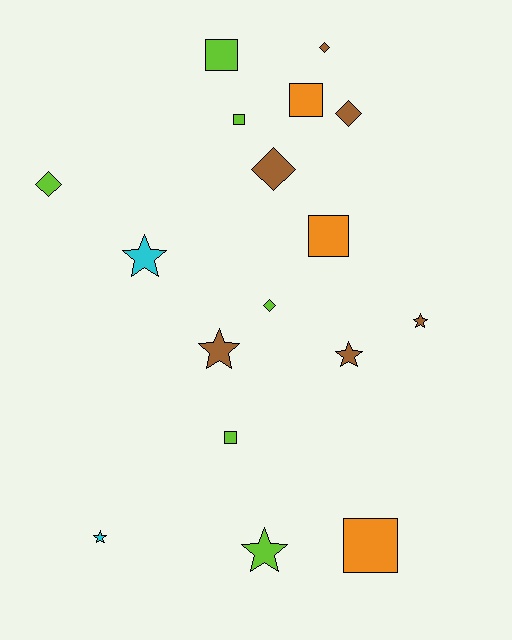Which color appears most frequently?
Brown, with 6 objects.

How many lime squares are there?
There are 3 lime squares.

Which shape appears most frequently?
Square, with 6 objects.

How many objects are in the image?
There are 17 objects.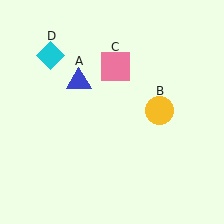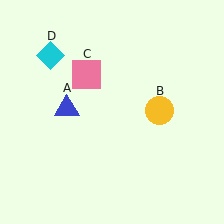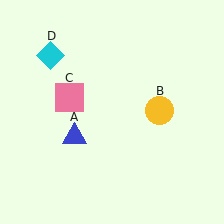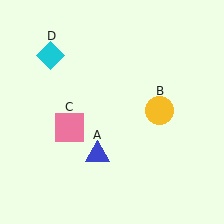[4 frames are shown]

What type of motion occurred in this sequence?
The blue triangle (object A), pink square (object C) rotated counterclockwise around the center of the scene.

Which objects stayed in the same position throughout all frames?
Yellow circle (object B) and cyan diamond (object D) remained stationary.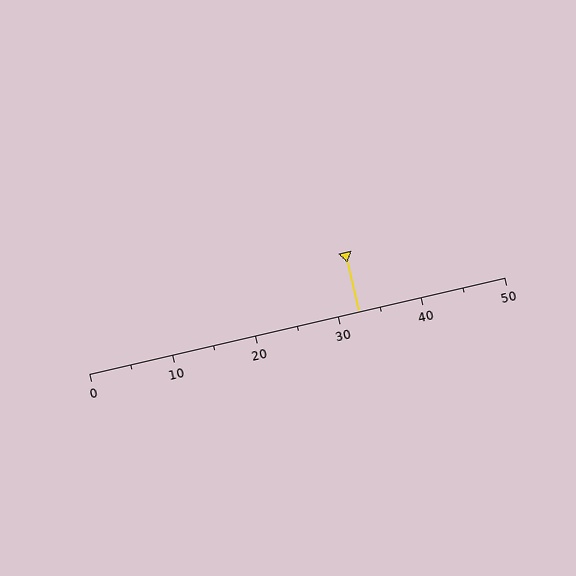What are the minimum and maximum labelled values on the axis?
The axis runs from 0 to 50.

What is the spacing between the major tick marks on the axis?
The major ticks are spaced 10 apart.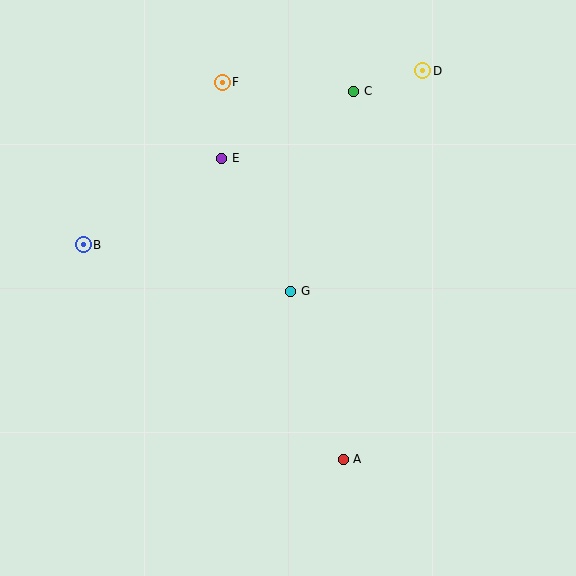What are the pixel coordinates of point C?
Point C is at (354, 91).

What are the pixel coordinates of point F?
Point F is at (222, 82).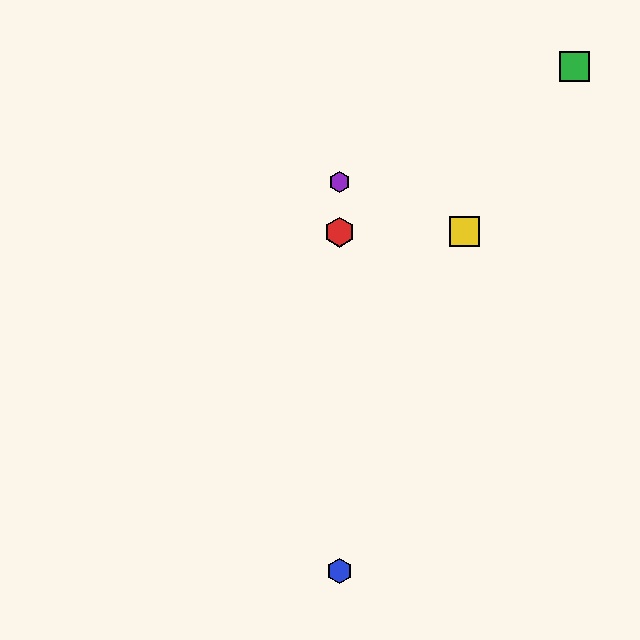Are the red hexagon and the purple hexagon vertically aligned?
Yes, both are at x≈339.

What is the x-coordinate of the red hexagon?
The red hexagon is at x≈339.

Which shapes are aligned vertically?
The red hexagon, the blue hexagon, the purple hexagon are aligned vertically.